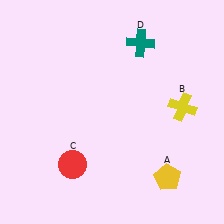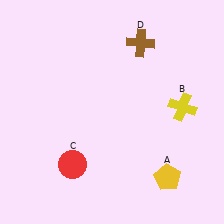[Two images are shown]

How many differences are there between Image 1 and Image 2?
There is 1 difference between the two images.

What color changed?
The cross (D) changed from teal in Image 1 to brown in Image 2.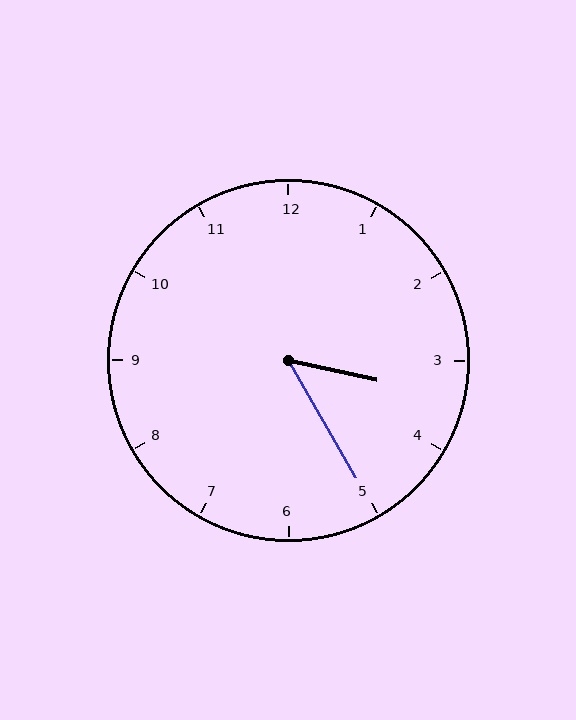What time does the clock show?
3:25.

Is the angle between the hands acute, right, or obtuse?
It is acute.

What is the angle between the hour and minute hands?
Approximately 48 degrees.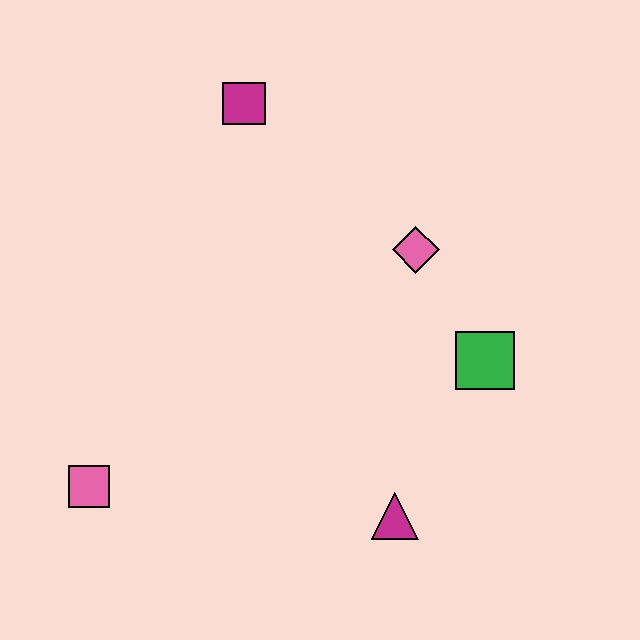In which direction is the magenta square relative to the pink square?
The magenta square is above the pink square.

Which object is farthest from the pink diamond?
The pink square is farthest from the pink diamond.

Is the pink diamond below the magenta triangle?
No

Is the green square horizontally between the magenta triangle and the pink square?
No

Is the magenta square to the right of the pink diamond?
No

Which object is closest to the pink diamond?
The green square is closest to the pink diamond.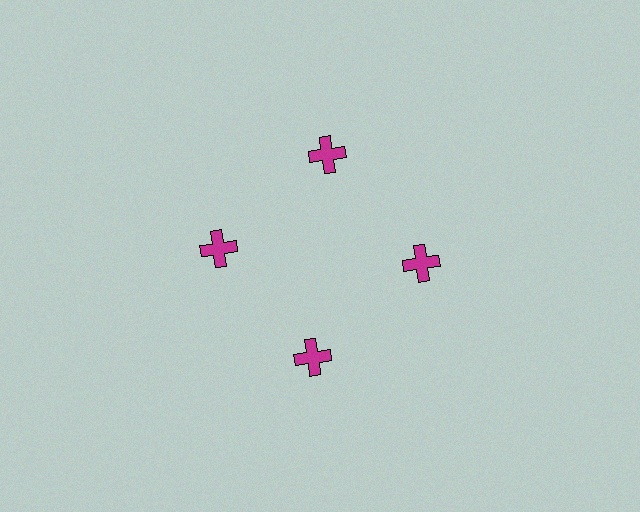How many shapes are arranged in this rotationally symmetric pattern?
There are 4 shapes, arranged in 4 groups of 1.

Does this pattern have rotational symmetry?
Yes, this pattern has 4-fold rotational symmetry. It looks the same after rotating 90 degrees around the center.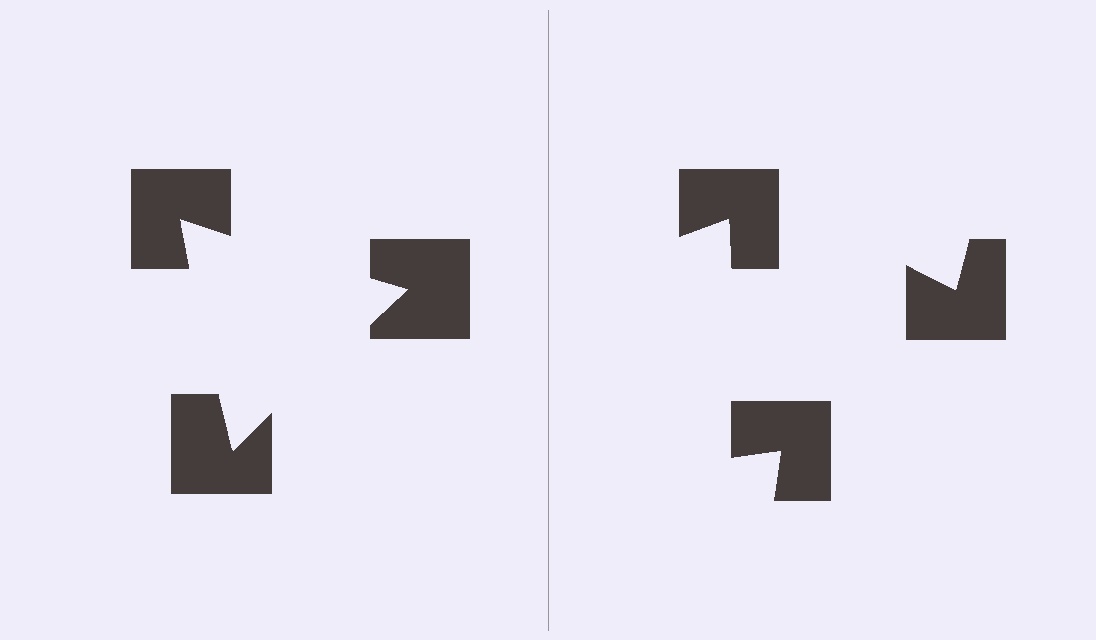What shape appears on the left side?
An illusory triangle.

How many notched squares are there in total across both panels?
6 — 3 on each side.